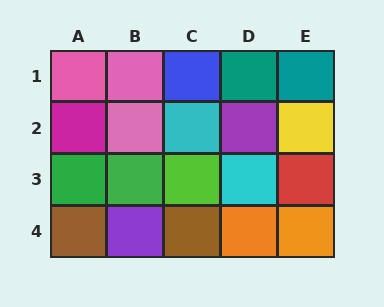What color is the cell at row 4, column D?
Orange.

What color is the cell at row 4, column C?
Brown.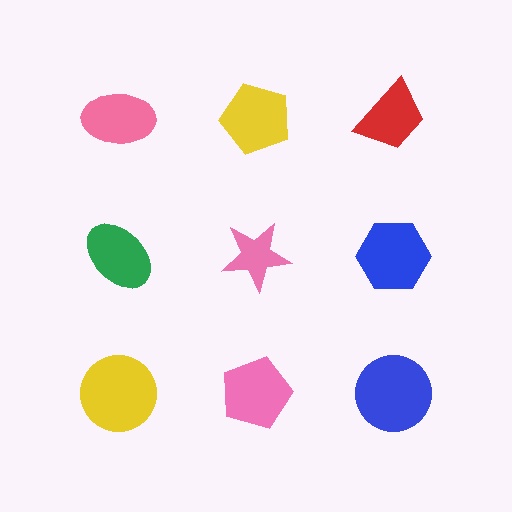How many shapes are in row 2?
3 shapes.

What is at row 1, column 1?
A pink ellipse.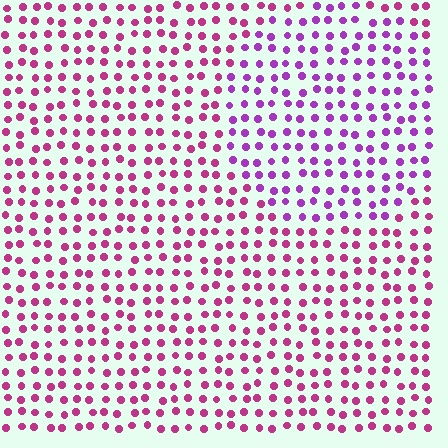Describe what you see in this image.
The image is filled with small magenta elements in a uniform arrangement. A circle-shaped region is visible where the elements are tinted to a slightly different hue, forming a subtle color boundary.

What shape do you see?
I see a circle.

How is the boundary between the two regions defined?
The boundary is defined purely by a slight shift in hue (about 35 degrees). Spacing, size, and orientation are identical on both sides.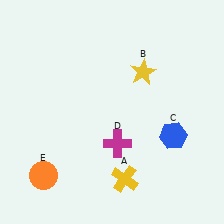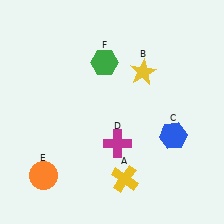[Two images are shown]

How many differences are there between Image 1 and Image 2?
There is 1 difference between the two images.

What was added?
A green hexagon (F) was added in Image 2.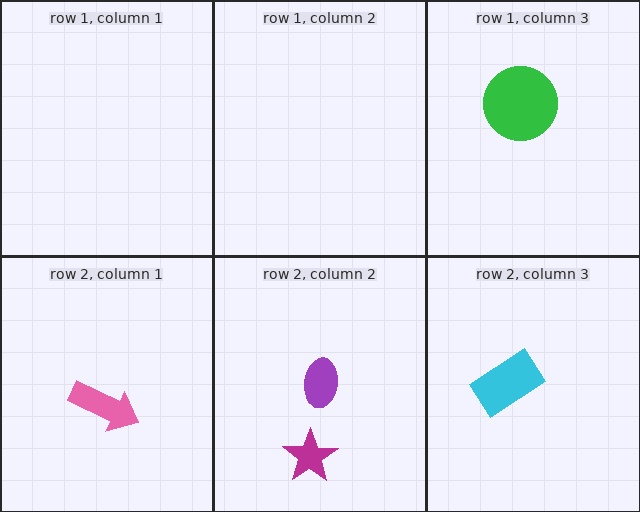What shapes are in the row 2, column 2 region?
The purple ellipse, the magenta star.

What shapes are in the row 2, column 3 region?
The cyan rectangle.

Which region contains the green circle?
The row 1, column 3 region.